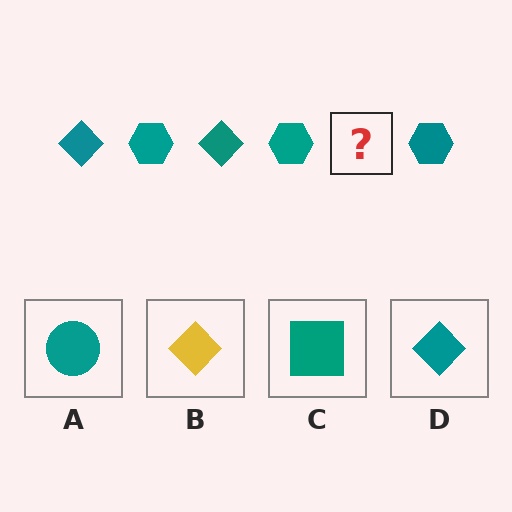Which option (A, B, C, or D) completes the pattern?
D.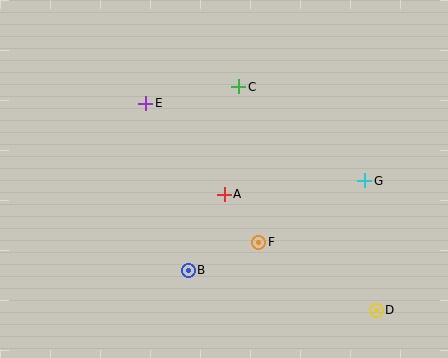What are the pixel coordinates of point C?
Point C is at (239, 87).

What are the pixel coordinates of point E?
Point E is at (146, 103).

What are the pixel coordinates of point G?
Point G is at (365, 181).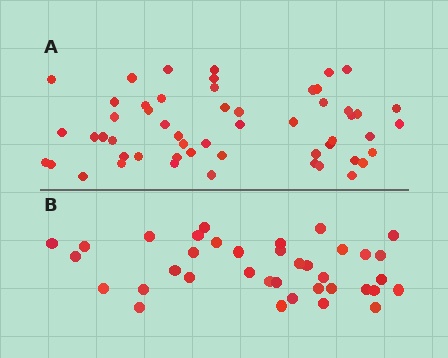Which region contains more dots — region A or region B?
Region A (the top region) has more dots.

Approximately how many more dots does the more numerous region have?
Region A has approximately 15 more dots than region B.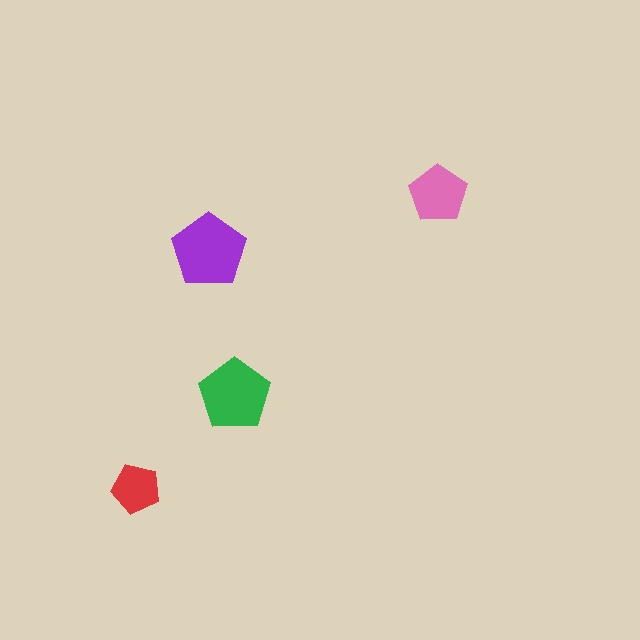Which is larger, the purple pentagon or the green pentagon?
The purple one.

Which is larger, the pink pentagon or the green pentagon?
The green one.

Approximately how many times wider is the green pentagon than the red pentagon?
About 1.5 times wider.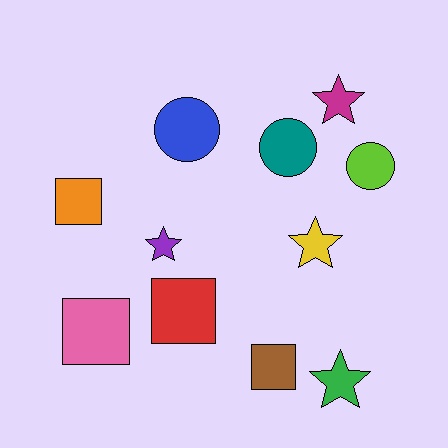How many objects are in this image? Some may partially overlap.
There are 11 objects.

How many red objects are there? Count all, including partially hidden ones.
There is 1 red object.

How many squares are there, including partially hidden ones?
There are 4 squares.